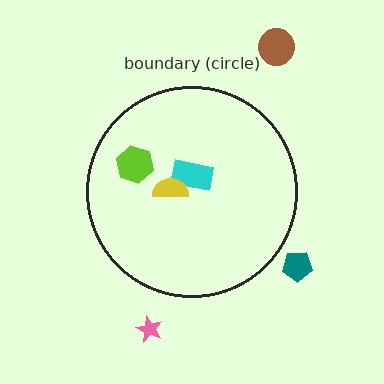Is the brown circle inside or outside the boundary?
Outside.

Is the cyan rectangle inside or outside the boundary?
Inside.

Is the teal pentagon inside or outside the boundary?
Outside.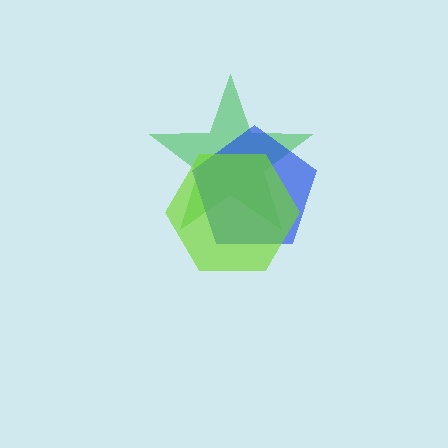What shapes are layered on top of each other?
The layered shapes are: a green star, a blue pentagon, a lime hexagon.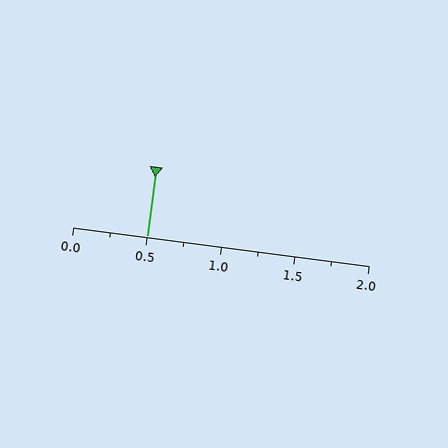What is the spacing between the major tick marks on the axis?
The major ticks are spaced 0.5 apart.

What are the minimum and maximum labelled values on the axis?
The axis runs from 0.0 to 2.0.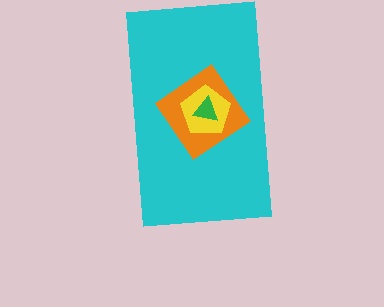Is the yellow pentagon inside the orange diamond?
Yes.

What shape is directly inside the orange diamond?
The yellow pentagon.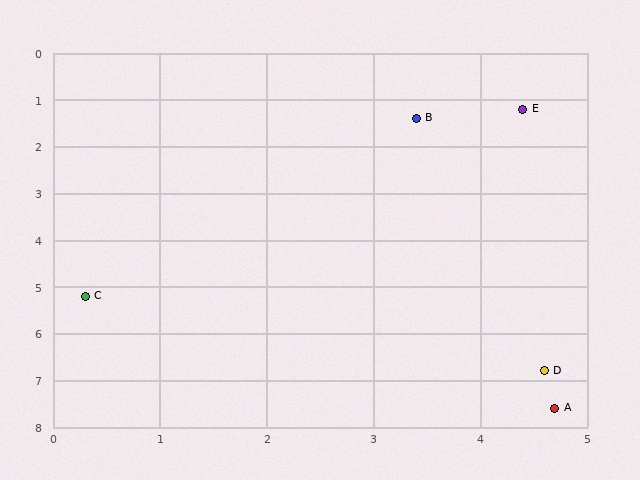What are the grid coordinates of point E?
Point E is at approximately (4.4, 1.2).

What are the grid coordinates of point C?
Point C is at approximately (0.3, 5.2).